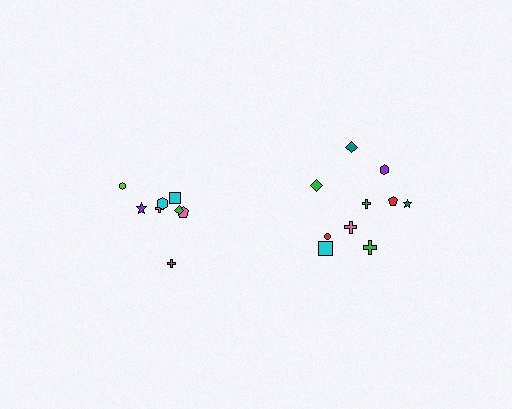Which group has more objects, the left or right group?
The right group.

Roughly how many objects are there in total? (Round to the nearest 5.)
Roughly 20 objects in total.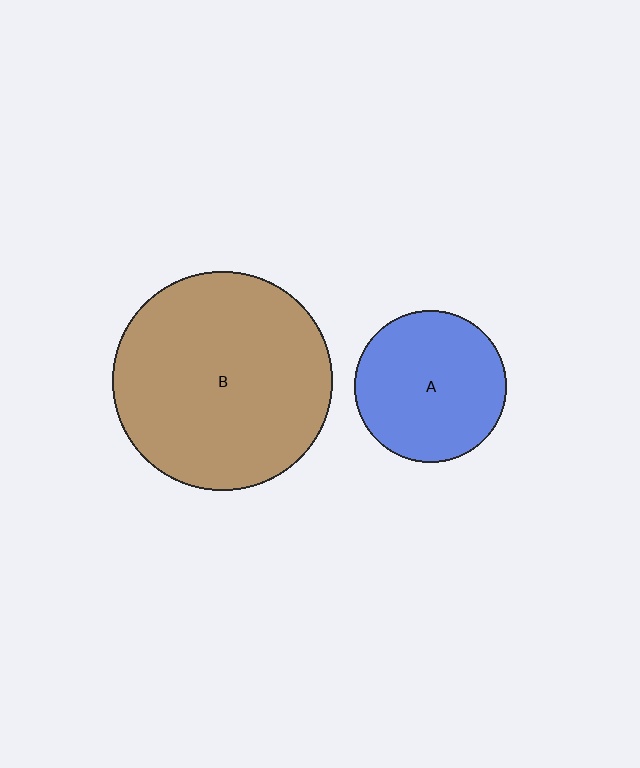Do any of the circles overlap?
No, none of the circles overlap.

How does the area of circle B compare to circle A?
Approximately 2.1 times.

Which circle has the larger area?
Circle B (brown).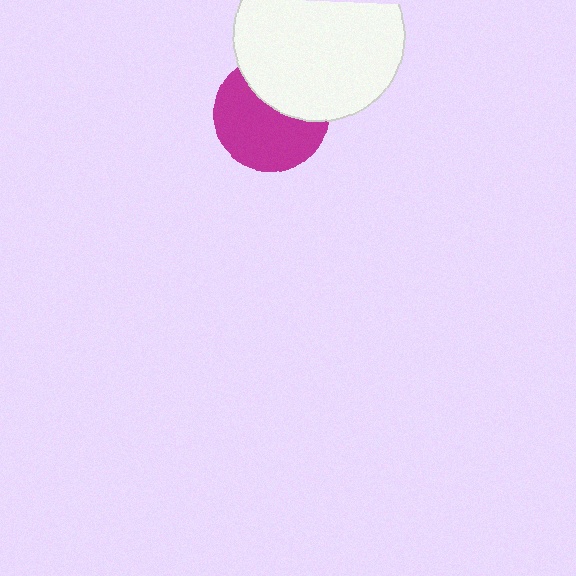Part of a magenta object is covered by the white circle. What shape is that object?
It is a circle.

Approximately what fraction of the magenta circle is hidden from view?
Roughly 37% of the magenta circle is hidden behind the white circle.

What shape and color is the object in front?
The object in front is a white circle.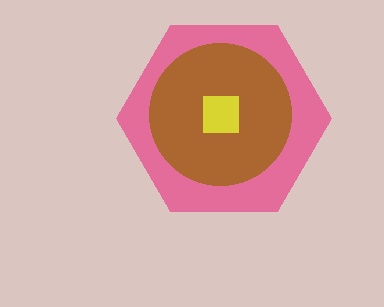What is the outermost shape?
The pink hexagon.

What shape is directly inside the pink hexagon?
The brown circle.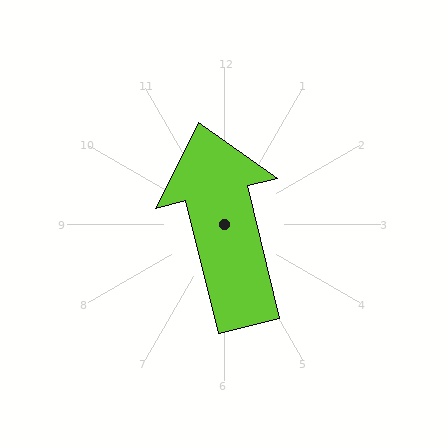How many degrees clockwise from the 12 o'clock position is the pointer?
Approximately 346 degrees.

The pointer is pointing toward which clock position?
Roughly 12 o'clock.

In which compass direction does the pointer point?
North.